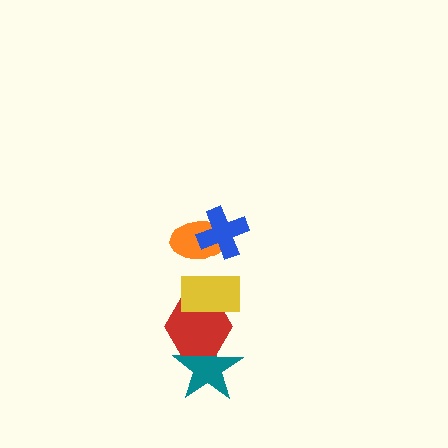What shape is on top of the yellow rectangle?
The orange ellipse is on top of the yellow rectangle.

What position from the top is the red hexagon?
The red hexagon is 4th from the top.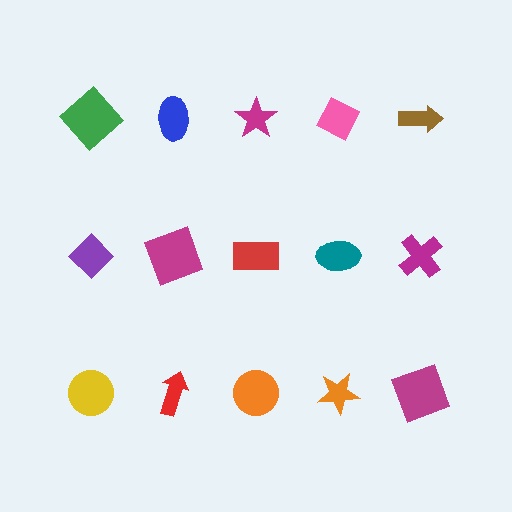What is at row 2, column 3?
A red rectangle.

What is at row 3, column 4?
An orange star.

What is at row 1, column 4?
A pink diamond.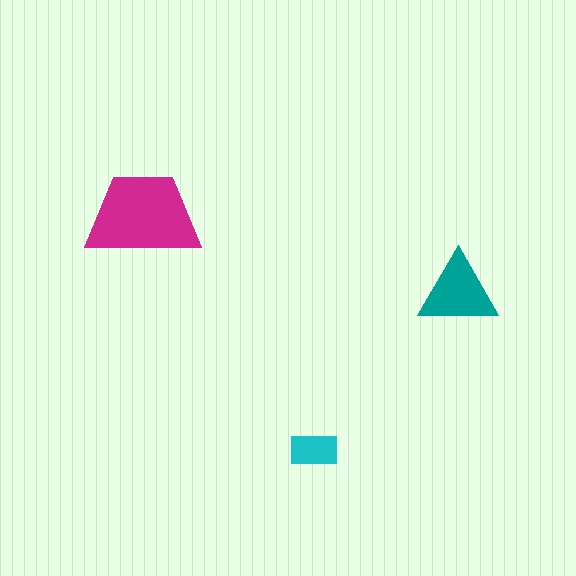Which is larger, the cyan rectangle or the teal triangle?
The teal triangle.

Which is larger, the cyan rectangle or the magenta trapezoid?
The magenta trapezoid.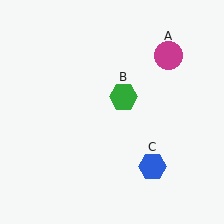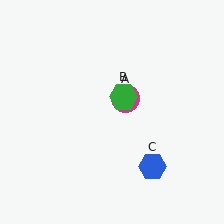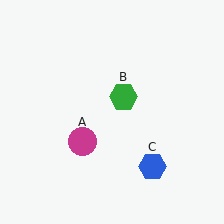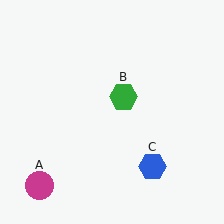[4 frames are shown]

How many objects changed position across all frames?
1 object changed position: magenta circle (object A).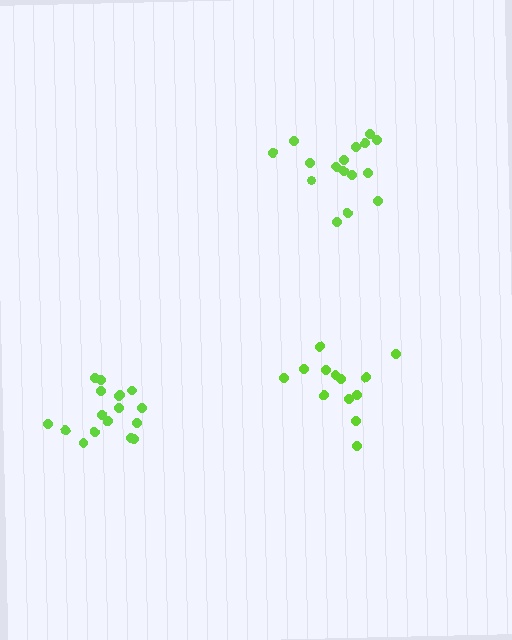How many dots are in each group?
Group 1: 13 dots, Group 2: 16 dots, Group 3: 17 dots (46 total).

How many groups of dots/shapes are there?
There are 3 groups.